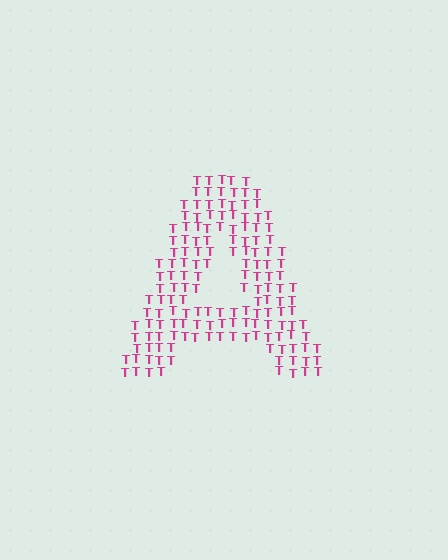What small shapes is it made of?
It is made of small letter T's.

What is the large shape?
The large shape is the letter A.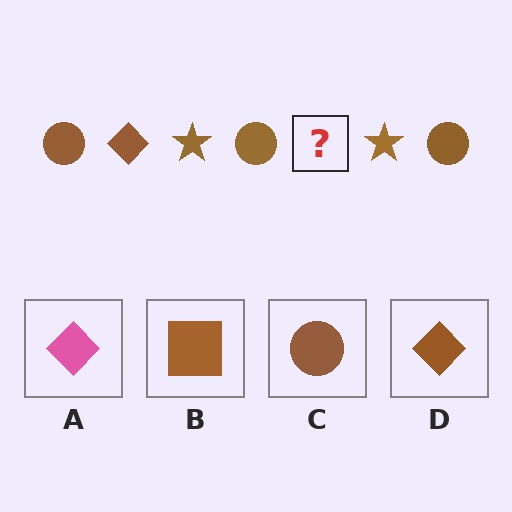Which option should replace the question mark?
Option D.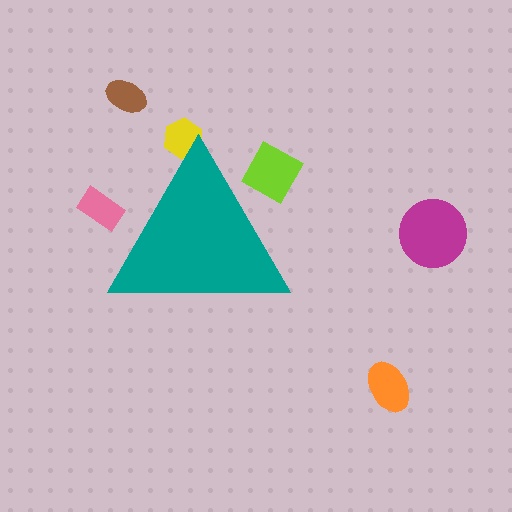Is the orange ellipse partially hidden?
No, the orange ellipse is fully visible.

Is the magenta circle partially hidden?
No, the magenta circle is fully visible.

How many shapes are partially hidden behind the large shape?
3 shapes are partially hidden.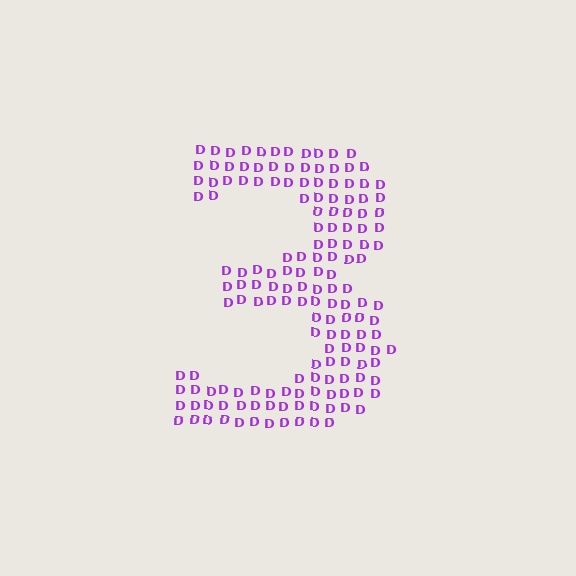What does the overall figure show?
The overall figure shows the digit 3.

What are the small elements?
The small elements are letter D's.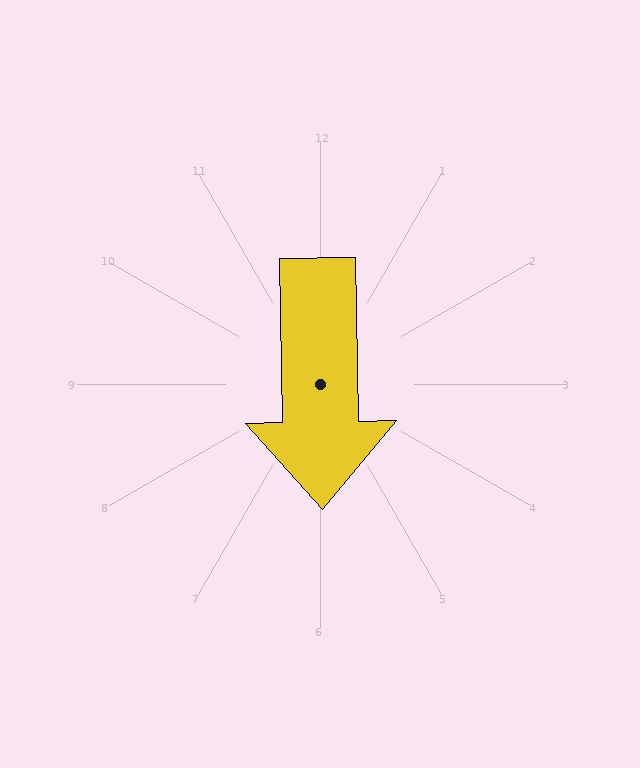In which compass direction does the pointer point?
South.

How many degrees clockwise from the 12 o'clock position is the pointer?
Approximately 179 degrees.